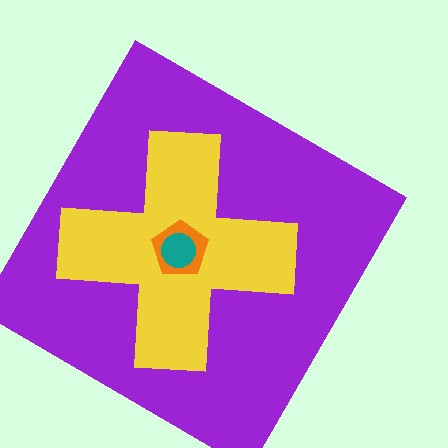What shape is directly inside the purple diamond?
The yellow cross.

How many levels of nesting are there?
4.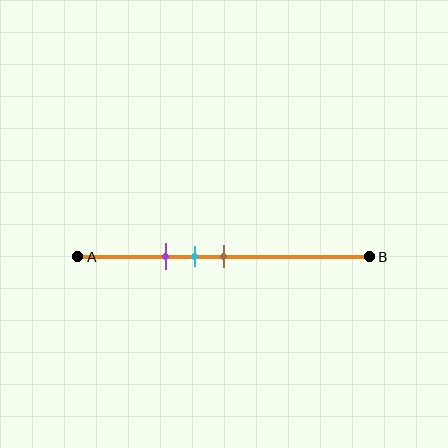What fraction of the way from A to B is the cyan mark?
The cyan mark is approximately 40% (0.4) of the way from A to B.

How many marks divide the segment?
There are 3 marks dividing the segment.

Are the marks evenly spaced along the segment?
Yes, the marks are approximately evenly spaced.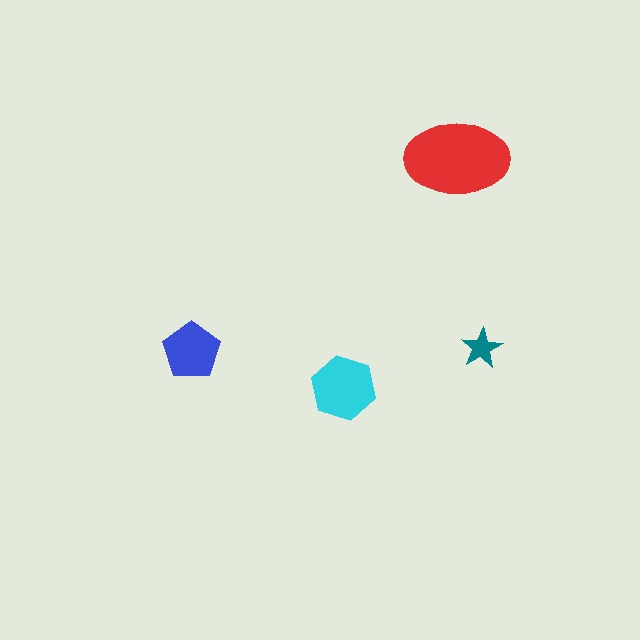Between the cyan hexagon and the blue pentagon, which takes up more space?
The cyan hexagon.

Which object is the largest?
The red ellipse.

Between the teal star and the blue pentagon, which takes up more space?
The blue pentagon.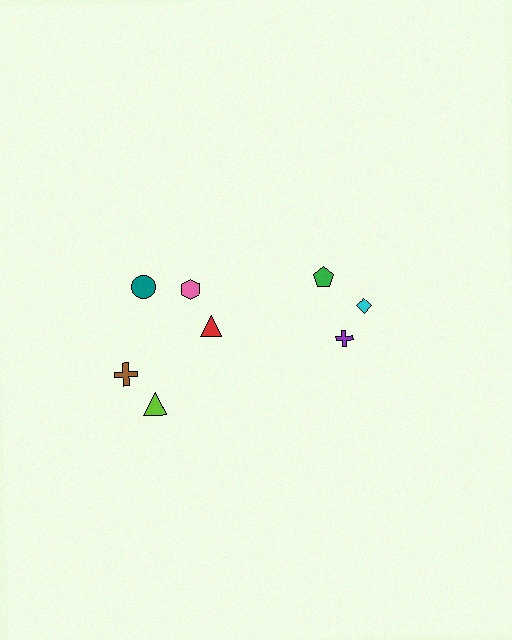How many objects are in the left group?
There are 5 objects.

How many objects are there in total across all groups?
There are 8 objects.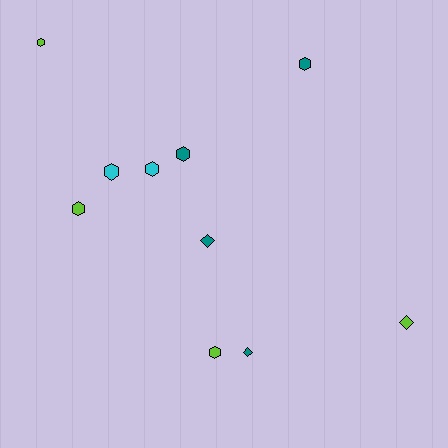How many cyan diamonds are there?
There are no cyan diamonds.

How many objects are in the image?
There are 10 objects.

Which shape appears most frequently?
Hexagon, with 7 objects.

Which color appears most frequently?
Teal, with 4 objects.